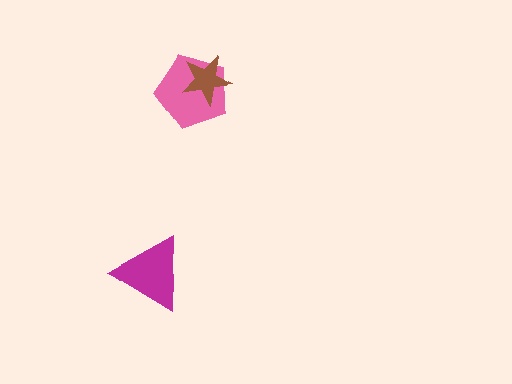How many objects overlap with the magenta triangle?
0 objects overlap with the magenta triangle.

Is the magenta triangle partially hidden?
No, no other shape covers it.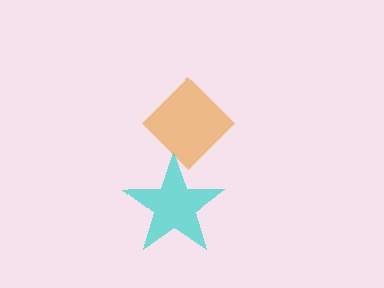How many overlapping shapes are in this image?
There are 2 overlapping shapes in the image.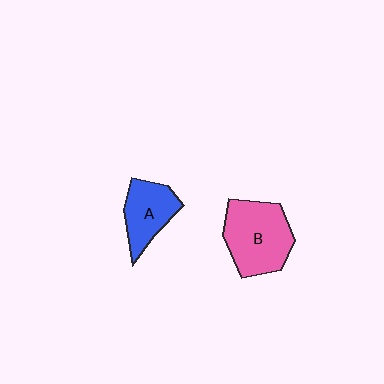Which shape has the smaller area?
Shape A (blue).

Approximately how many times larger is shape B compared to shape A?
Approximately 1.5 times.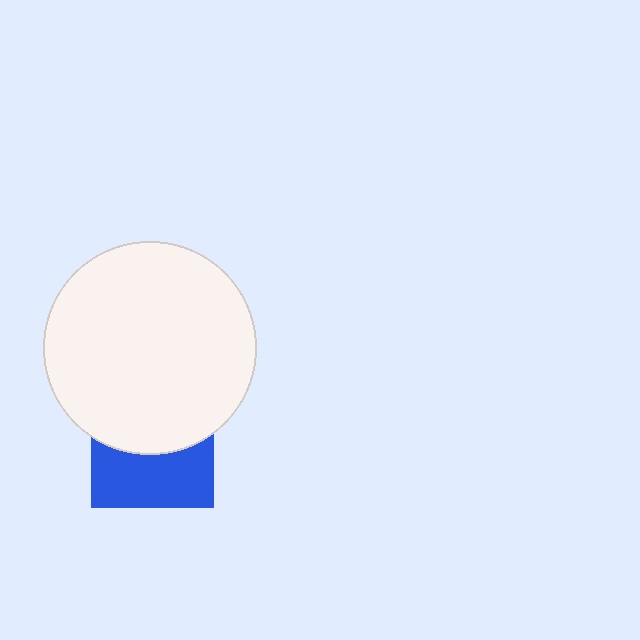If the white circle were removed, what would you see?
You would see the complete blue square.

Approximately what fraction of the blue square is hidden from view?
Roughly 52% of the blue square is hidden behind the white circle.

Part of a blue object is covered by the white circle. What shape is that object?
It is a square.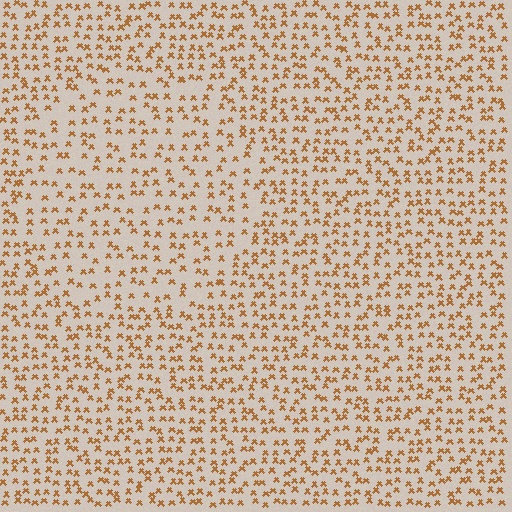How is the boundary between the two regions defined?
The boundary is defined by a change in element density (approximately 1.5x ratio). All elements are the same color, size, and shape.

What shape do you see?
I see a circle.